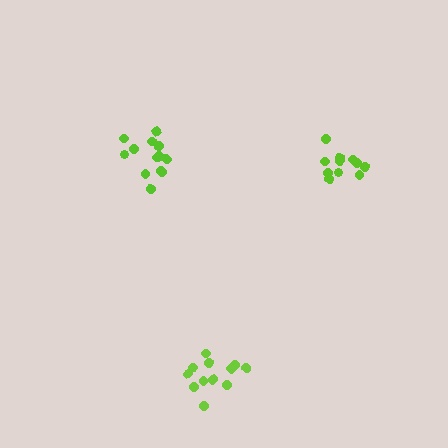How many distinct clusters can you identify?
There are 3 distinct clusters.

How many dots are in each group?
Group 1: 13 dots, Group 2: 11 dots, Group 3: 12 dots (36 total).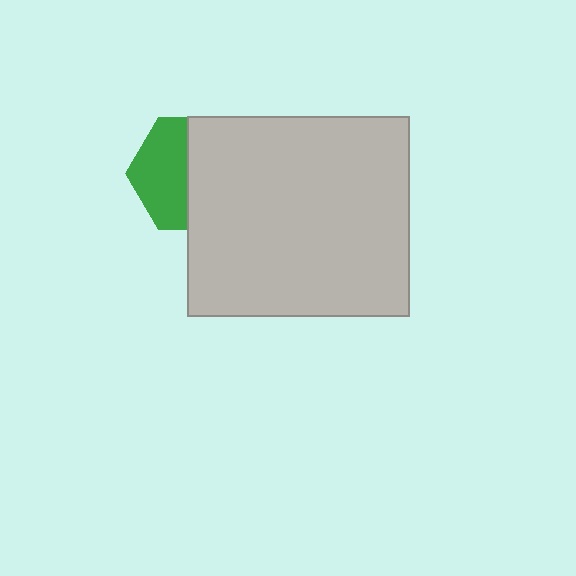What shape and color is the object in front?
The object in front is a light gray rectangle.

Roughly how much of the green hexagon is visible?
About half of it is visible (roughly 47%).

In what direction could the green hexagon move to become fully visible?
The green hexagon could move left. That would shift it out from behind the light gray rectangle entirely.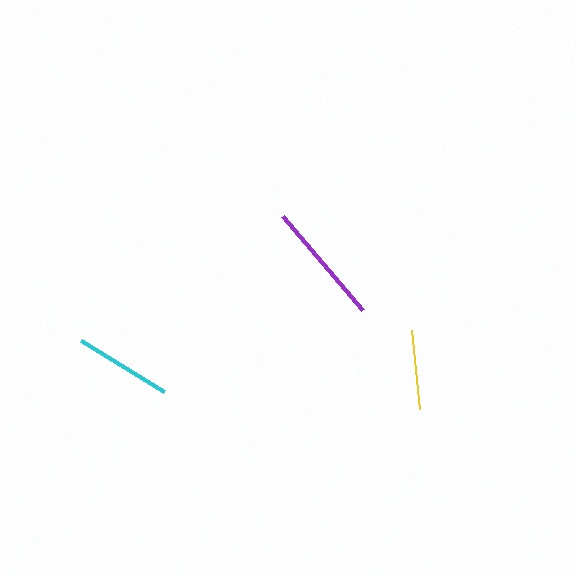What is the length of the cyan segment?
The cyan segment is approximately 97 pixels long.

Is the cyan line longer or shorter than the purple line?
The purple line is longer than the cyan line.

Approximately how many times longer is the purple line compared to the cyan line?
The purple line is approximately 1.3 times the length of the cyan line.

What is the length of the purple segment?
The purple segment is approximately 124 pixels long.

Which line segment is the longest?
The purple line is the longest at approximately 124 pixels.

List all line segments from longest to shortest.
From longest to shortest: purple, cyan, yellow.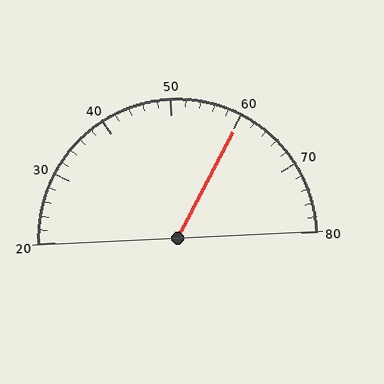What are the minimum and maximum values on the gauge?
The gauge ranges from 20 to 80.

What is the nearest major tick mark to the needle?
The nearest major tick mark is 60.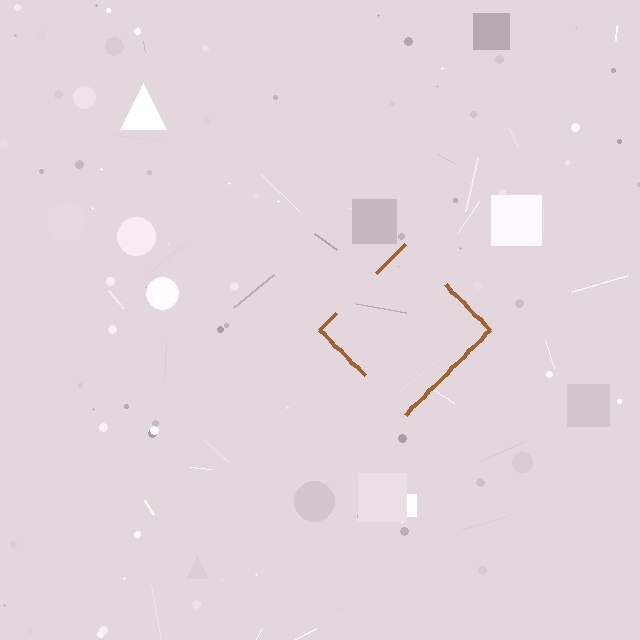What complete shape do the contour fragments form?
The contour fragments form a diamond.